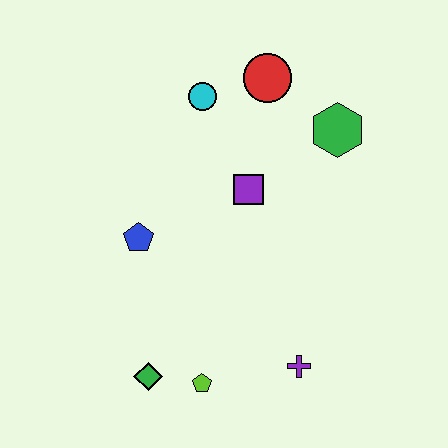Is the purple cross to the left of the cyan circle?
No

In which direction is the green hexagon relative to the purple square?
The green hexagon is to the right of the purple square.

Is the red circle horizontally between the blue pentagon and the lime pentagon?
No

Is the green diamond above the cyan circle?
No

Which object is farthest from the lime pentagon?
The red circle is farthest from the lime pentagon.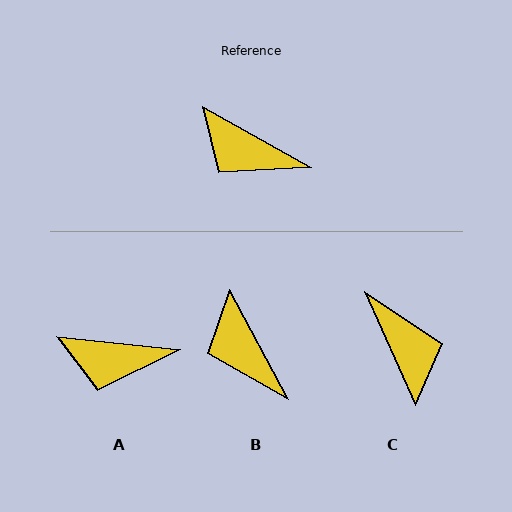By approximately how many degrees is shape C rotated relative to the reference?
Approximately 143 degrees counter-clockwise.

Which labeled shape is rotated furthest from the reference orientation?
C, about 143 degrees away.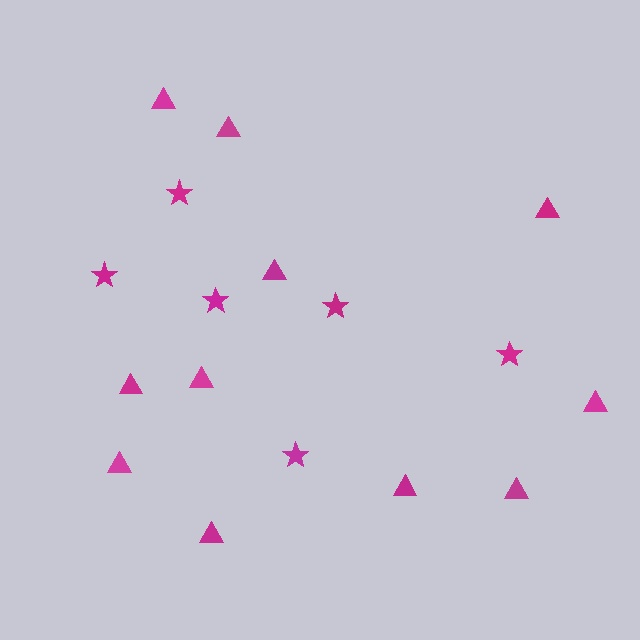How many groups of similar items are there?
There are 2 groups: one group of triangles (11) and one group of stars (6).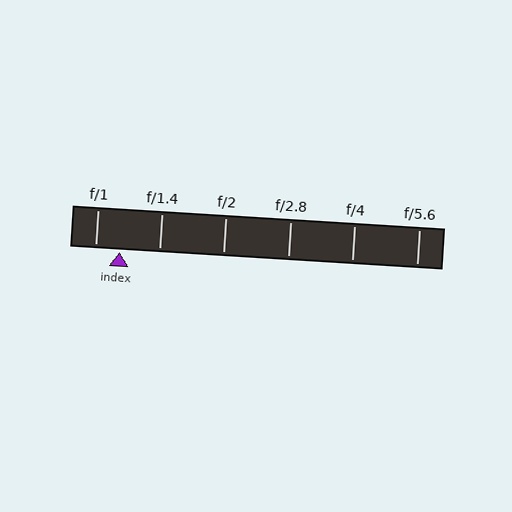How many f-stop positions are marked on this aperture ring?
There are 6 f-stop positions marked.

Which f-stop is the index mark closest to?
The index mark is closest to f/1.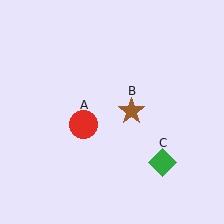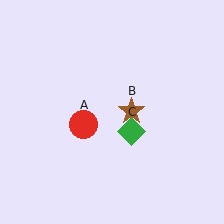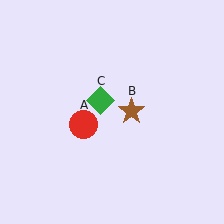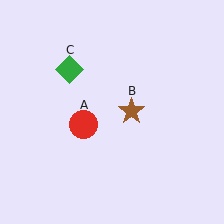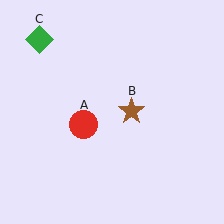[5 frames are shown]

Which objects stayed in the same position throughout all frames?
Red circle (object A) and brown star (object B) remained stationary.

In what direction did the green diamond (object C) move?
The green diamond (object C) moved up and to the left.